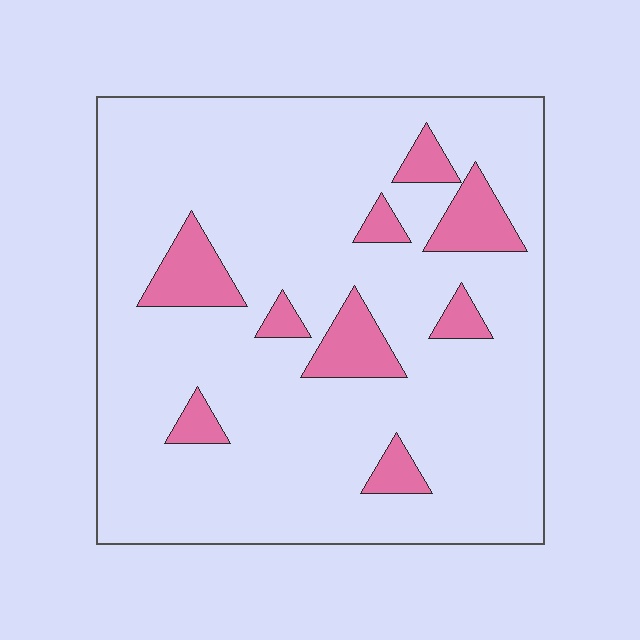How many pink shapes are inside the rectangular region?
9.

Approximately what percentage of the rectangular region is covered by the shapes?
Approximately 15%.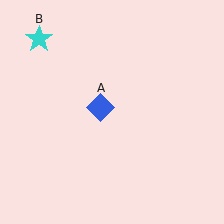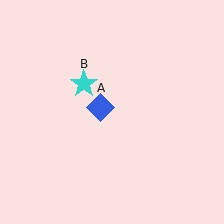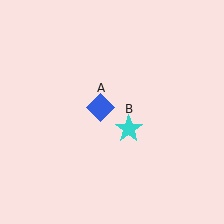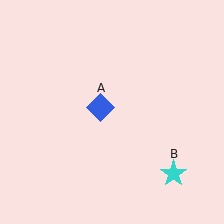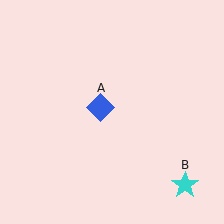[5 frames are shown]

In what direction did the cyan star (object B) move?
The cyan star (object B) moved down and to the right.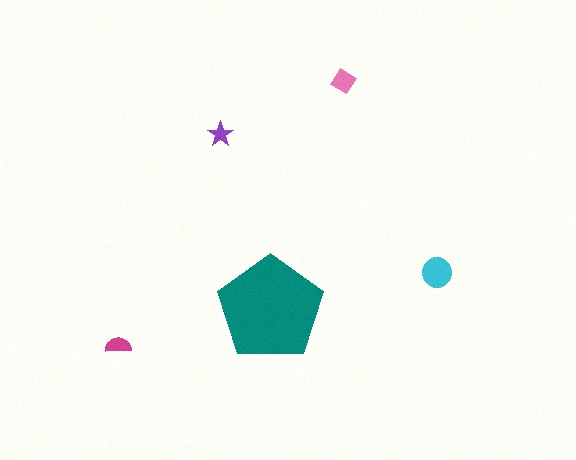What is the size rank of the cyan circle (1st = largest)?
2nd.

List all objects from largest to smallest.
The teal pentagon, the cyan circle, the pink diamond, the magenta semicircle, the purple star.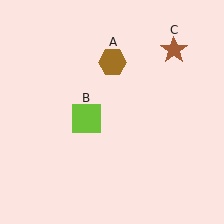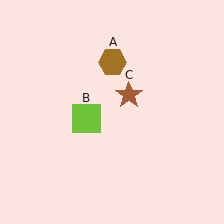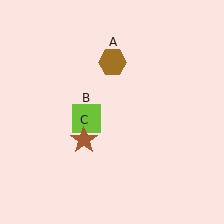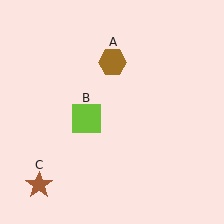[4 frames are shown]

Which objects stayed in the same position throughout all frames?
Brown hexagon (object A) and lime square (object B) remained stationary.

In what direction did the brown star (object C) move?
The brown star (object C) moved down and to the left.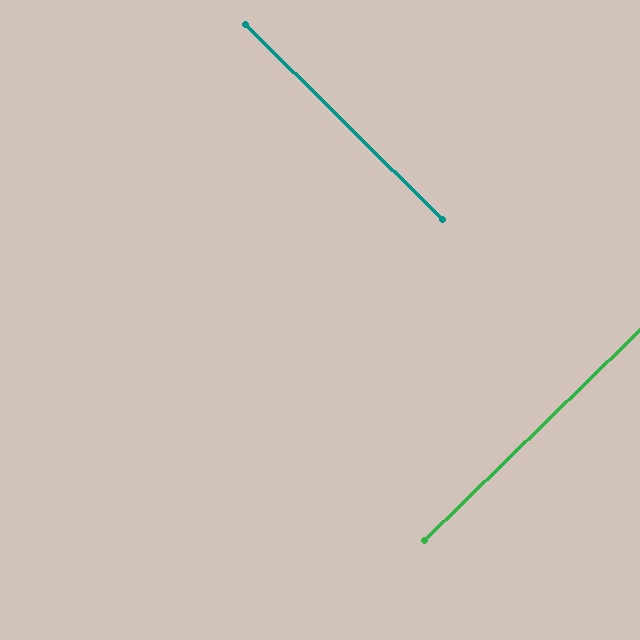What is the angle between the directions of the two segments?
Approximately 89 degrees.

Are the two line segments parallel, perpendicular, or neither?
Perpendicular — they meet at approximately 89°.